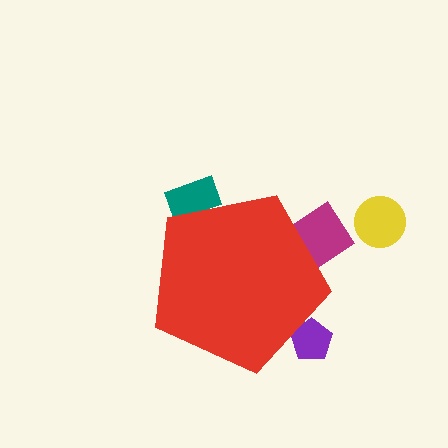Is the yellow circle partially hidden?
No, the yellow circle is fully visible.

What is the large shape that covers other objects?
A red pentagon.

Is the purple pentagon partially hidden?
Yes, the purple pentagon is partially hidden behind the red pentagon.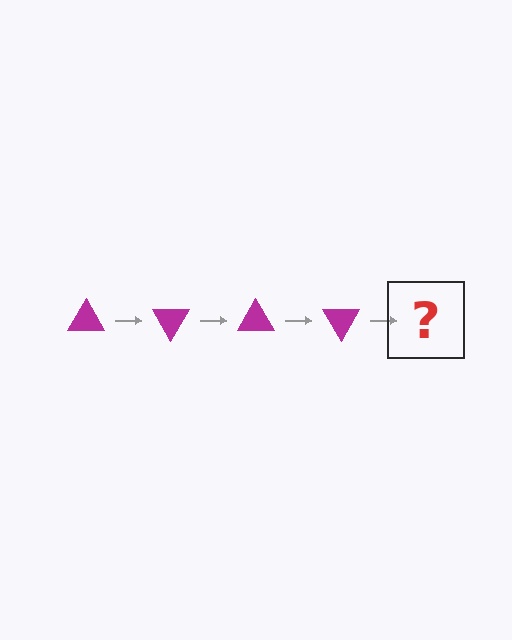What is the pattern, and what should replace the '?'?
The pattern is that the triangle rotates 60 degrees each step. The '?' should be a magenta triangle rotated 240 degrees.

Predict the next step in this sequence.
The next step is a magenta triangle rotated 240 degrees.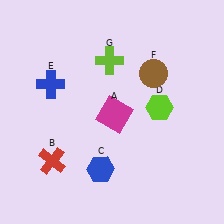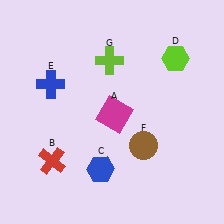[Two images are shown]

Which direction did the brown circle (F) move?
The brown circle (F) moved down.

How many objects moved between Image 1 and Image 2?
2 objects moved between the two images.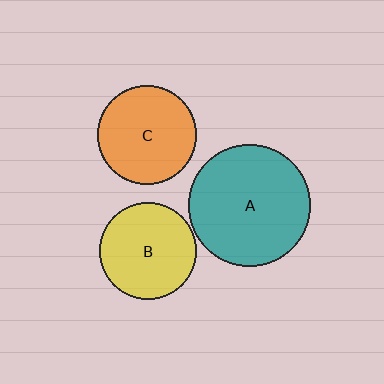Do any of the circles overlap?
No, none of the circles overlap.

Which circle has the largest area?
Circle A (teal).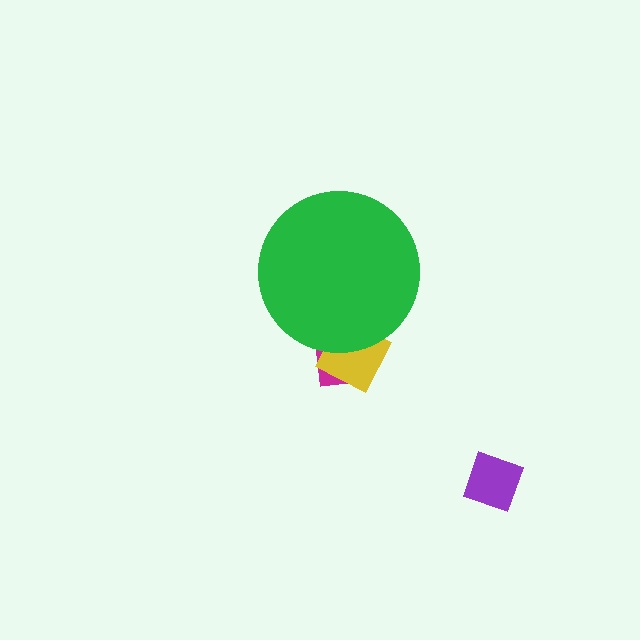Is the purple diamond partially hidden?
No, the purple diamond is fully visible.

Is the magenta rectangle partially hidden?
Yes, the magenta rectangle is partially hidden behind the green circle.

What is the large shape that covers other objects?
A green circle.